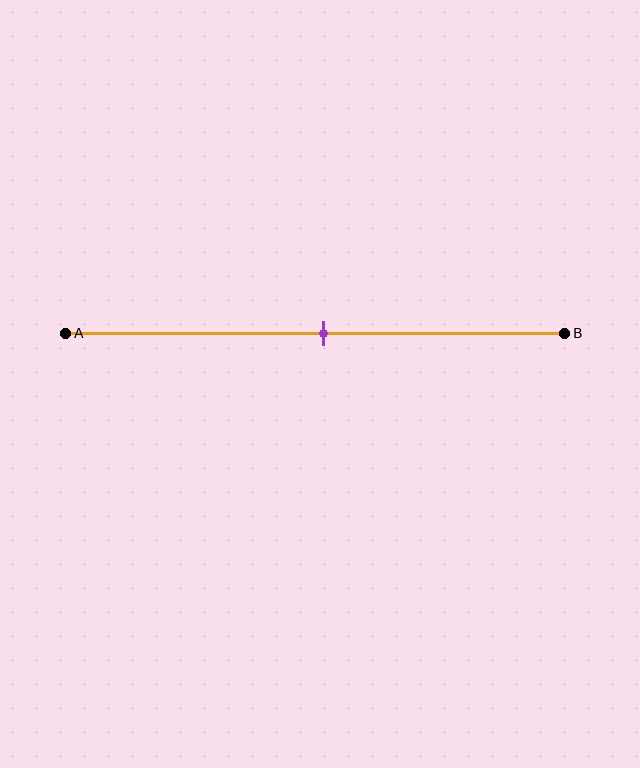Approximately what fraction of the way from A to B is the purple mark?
The purple mark is approximately 50% of the way from A to B.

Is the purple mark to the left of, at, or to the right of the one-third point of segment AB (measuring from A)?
The purple mark is to the right of the one-third point of segment AB.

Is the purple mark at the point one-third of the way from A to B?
No, the mark is at about 50% from A, not at the 33% one-third point.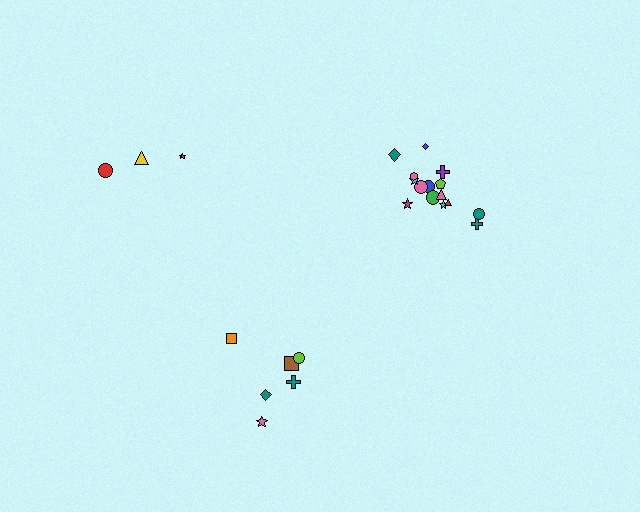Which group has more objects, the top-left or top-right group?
The top-right group.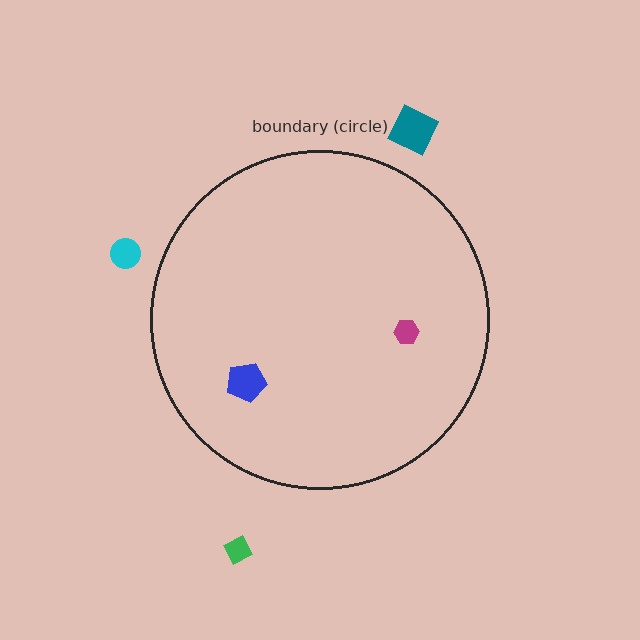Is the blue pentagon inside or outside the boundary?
Inside.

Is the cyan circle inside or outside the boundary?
Outside.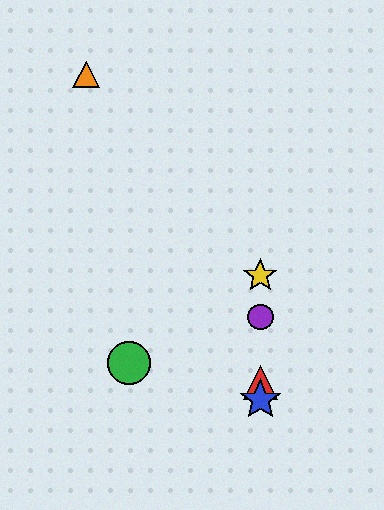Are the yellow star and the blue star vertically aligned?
Yes, both are at x≈260.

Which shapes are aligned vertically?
The red triangle, the blue star, the yellow star, the purple circle are aligned vertically.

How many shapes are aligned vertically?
4 shapes (the red triangle, the blue star, the yellow star, the purple circle) are aligned vertically.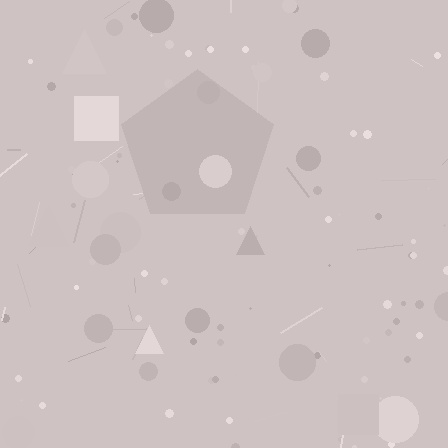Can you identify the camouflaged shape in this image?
The camouflaged shape is a pentagon.